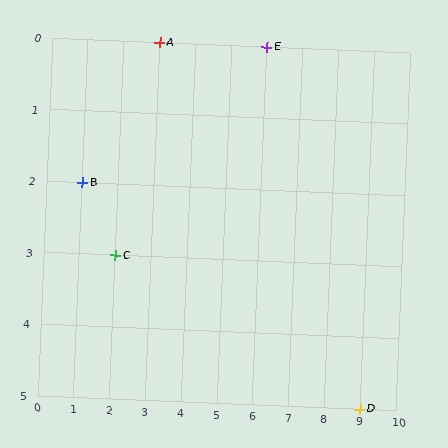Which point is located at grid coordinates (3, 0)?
Point A is at (3, 0).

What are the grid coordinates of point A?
Point A is at grid coordinates (3, 0).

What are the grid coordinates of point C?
Point C is at grid coordinates (2, 3).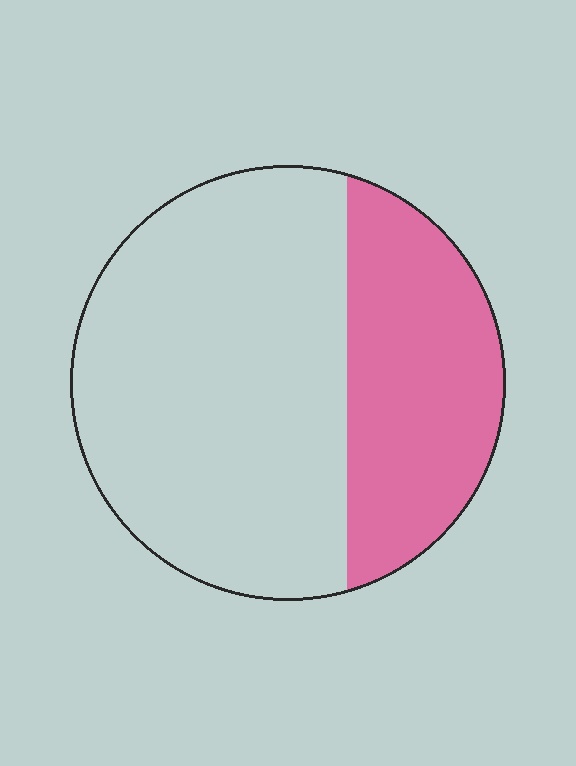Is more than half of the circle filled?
No.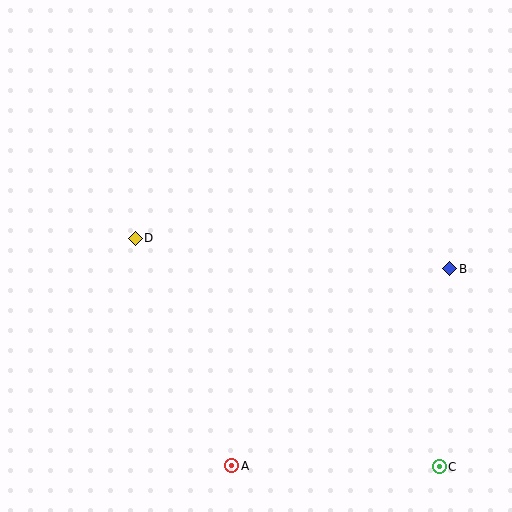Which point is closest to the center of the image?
Point D at (135, 238) is closest to the center.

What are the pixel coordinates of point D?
Point D is at (135, 238).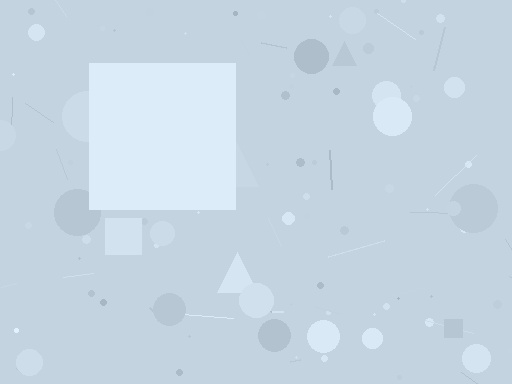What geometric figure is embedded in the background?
A square is embedded in the background.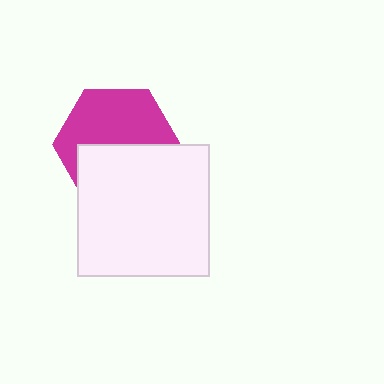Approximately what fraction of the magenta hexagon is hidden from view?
Roughly 46% of the magenta hexagon is hidden behind the white square.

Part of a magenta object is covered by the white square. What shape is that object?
It is a hexagon.